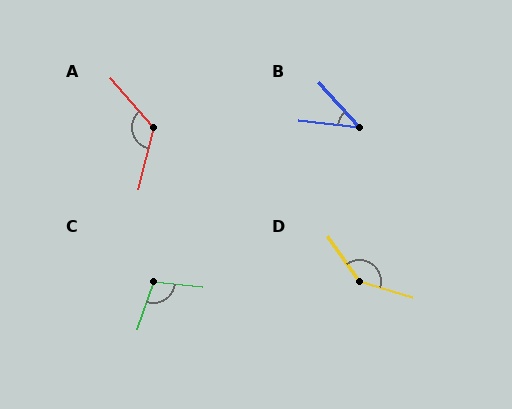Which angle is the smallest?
B, at approximately 41 degrees.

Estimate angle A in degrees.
Approximately 125 degrees.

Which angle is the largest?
D, at approximately 141 degrees.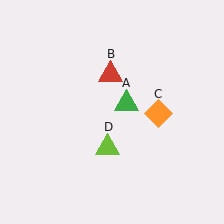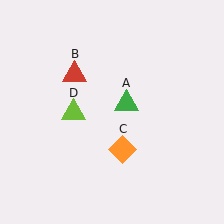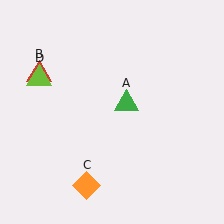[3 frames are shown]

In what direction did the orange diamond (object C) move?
The orange diamond (object C) moved down and to the left.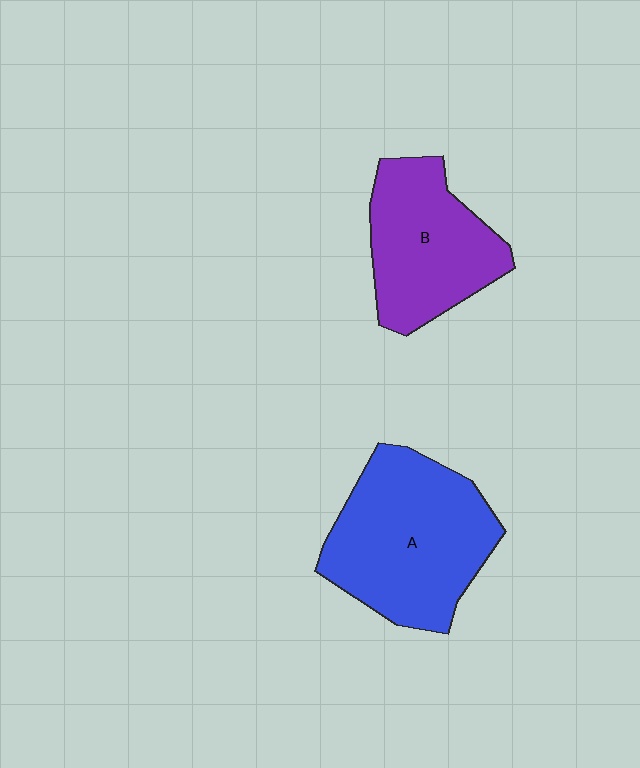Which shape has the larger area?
Shape A (blue).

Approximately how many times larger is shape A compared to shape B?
Approximately 1.3 times.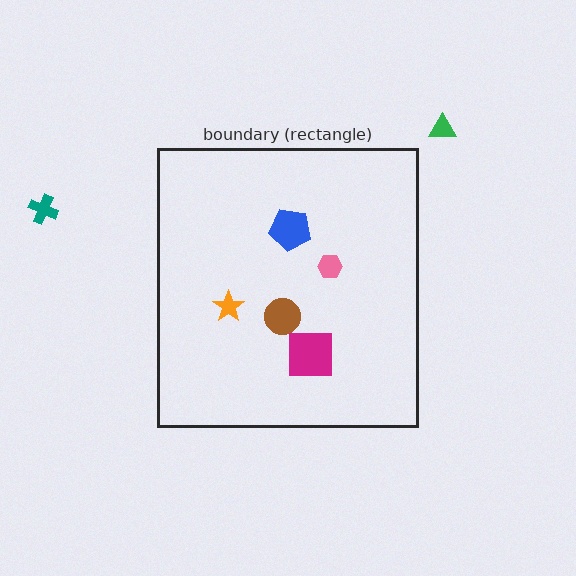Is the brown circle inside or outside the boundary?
Inside.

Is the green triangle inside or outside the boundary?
Outside.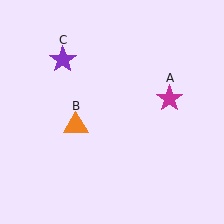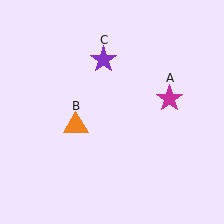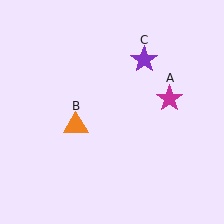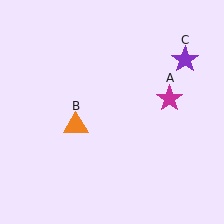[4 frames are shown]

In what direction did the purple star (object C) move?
The purple star (object C) moved right.